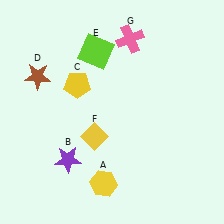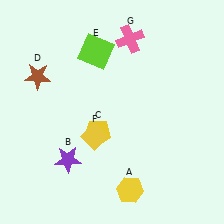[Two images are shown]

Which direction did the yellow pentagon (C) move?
The yellow pentagon (C) moved down.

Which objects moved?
The objects that moved are: the yellow hexagon (A), the yellow pentagon (C).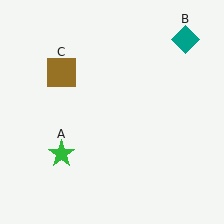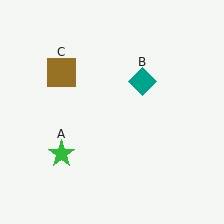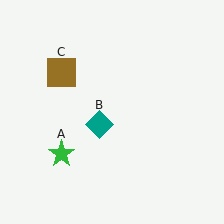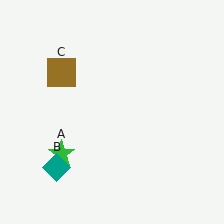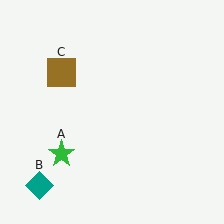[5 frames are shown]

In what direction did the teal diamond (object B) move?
The teal diamond (object B) moved down and to the left.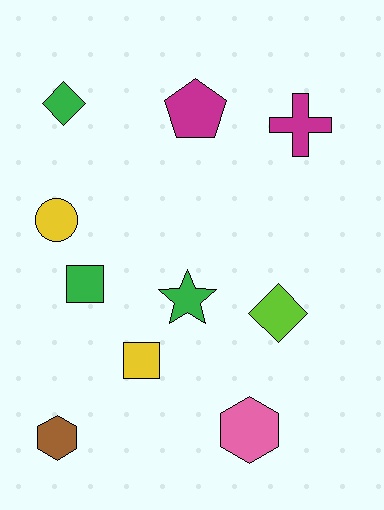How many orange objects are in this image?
There are no orange objects.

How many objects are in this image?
There are 10 objects.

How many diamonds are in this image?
There are 2 diamonds.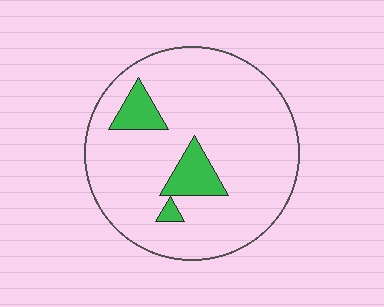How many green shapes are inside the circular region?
3.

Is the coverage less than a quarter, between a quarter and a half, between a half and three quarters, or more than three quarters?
Less than a quarter.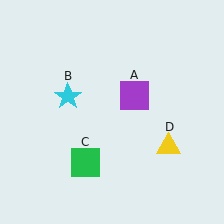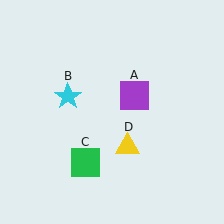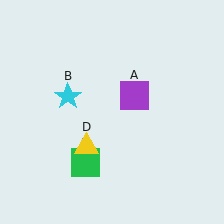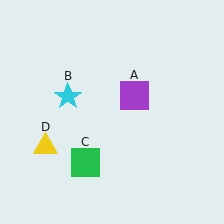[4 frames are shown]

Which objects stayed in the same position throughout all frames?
Purple square (object A) and cyan star (object B) and green square (object C) remained stationary.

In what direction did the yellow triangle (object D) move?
The yellow triangle (object D) moved left.